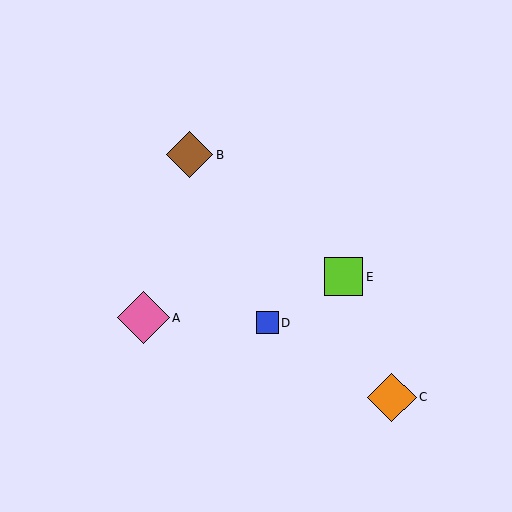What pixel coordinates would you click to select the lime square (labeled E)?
Click at (344, 277) to select the lime square E.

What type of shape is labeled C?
Shape C is an orange diamond.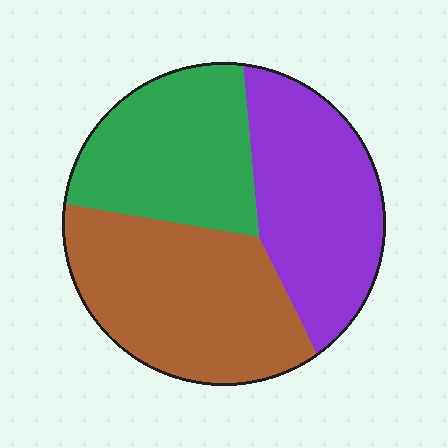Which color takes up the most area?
Brown, at roughly 40%.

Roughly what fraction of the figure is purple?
Purple takes up about one third (1/3) of the figure.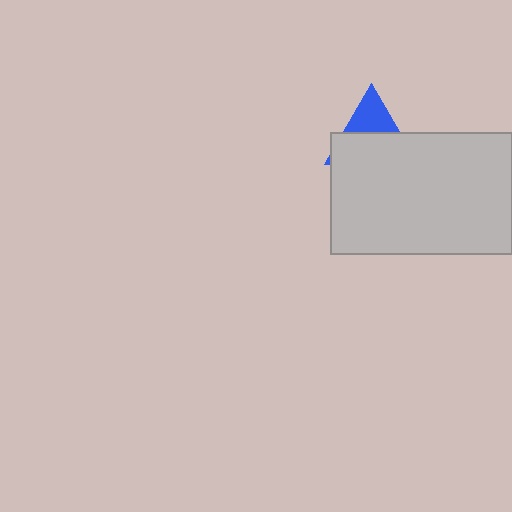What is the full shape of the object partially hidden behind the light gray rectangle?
The partially hidden object is a blue triangle.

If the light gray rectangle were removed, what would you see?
You would see the complete blue triangle.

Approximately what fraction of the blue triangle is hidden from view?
Roughly 64% of the blue triangle is hidden behind the light gray rectangle.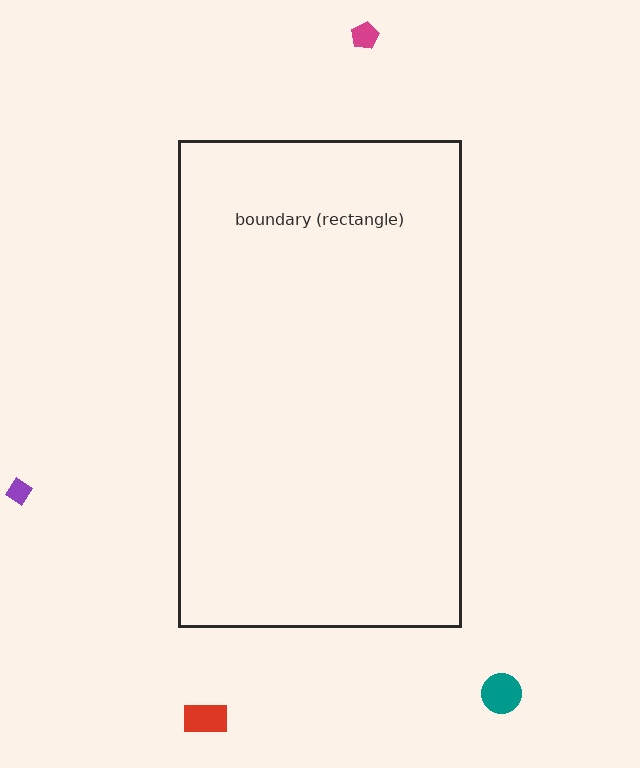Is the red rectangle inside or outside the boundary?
Outside.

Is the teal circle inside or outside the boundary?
Outside.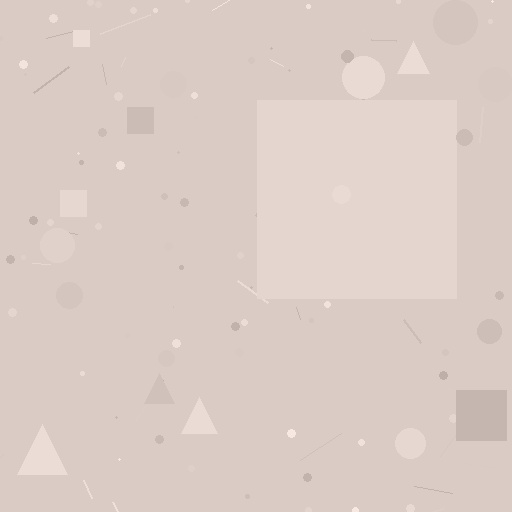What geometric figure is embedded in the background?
A square is embedded in the background.